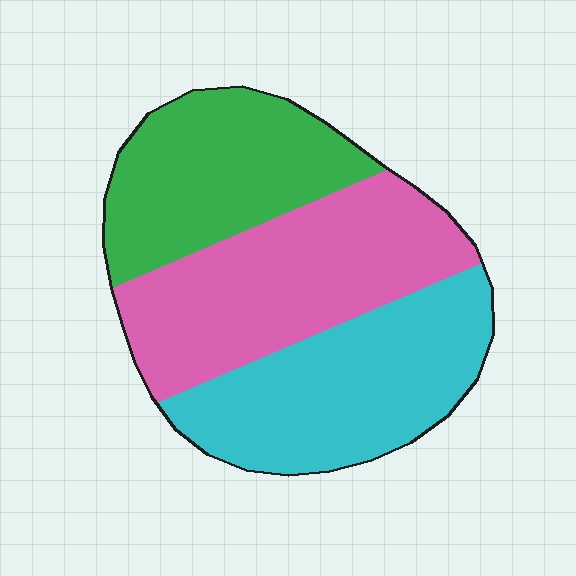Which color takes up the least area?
Green, at roughly 30%.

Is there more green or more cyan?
Cyan.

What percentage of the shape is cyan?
Cyan covers 34% of the shape.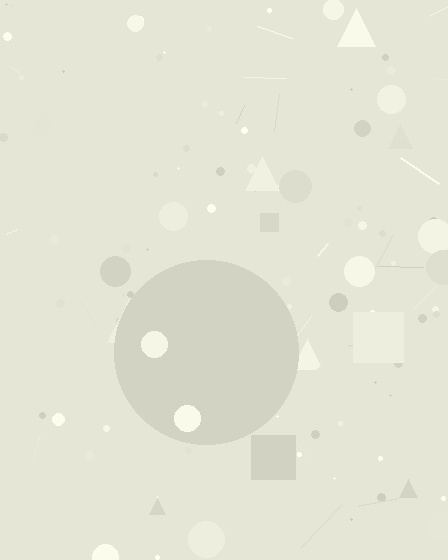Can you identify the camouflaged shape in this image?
The camouflaged shape is a circle.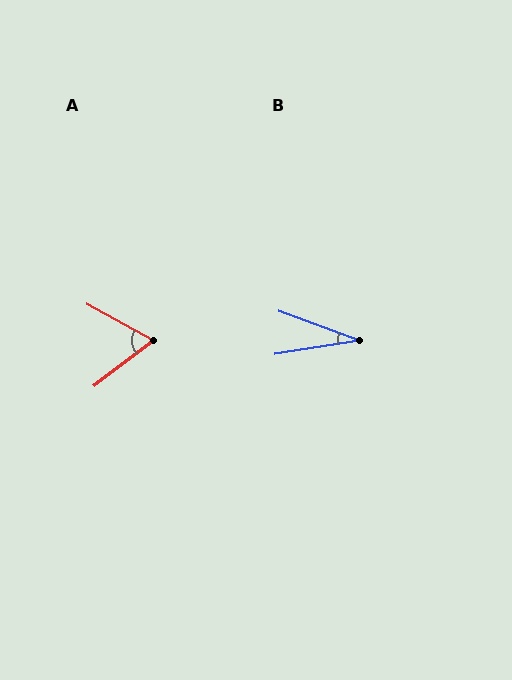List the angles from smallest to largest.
B (30°), A (66°).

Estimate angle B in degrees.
Approximately 30 degrees.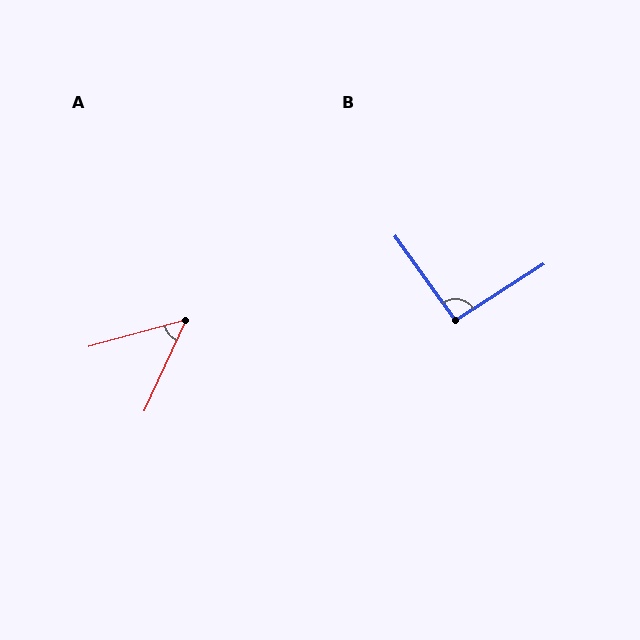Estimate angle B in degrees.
Approximately 93 degrees.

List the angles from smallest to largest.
A (50°), B (93°).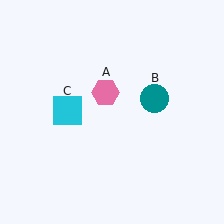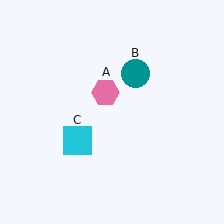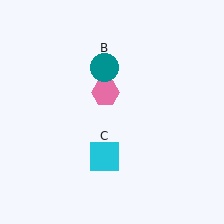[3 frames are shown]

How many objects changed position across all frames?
2 objects changed position: teal circle (object B), cyan square (object C).